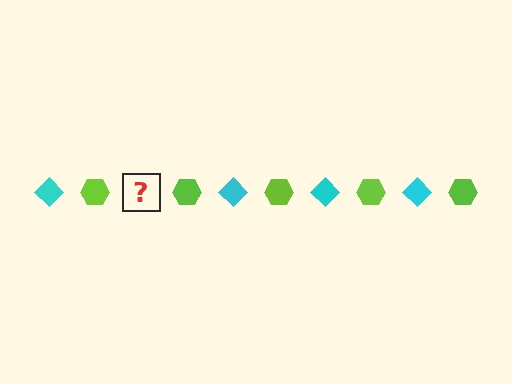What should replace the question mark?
The question mark should be replaced with a cyan diamond.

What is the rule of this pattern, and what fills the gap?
The rule is that the pattern alternates between cyan diamond and lime hexagon. The gap should be filled with a cyan diamond.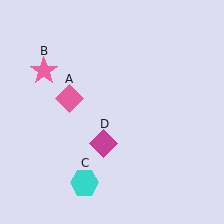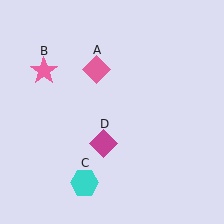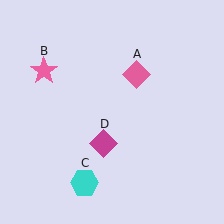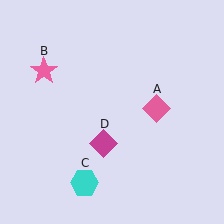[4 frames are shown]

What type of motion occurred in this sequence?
The pink diamond (object A) rotated clockwise around the center of the scene.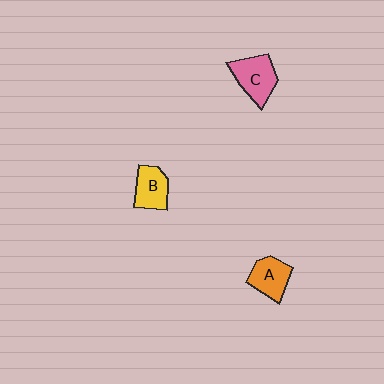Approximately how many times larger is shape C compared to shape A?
Approximately 1.2 times.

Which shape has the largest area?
Shape C (pink).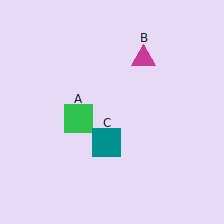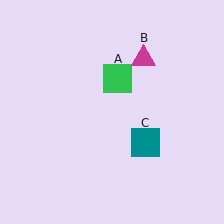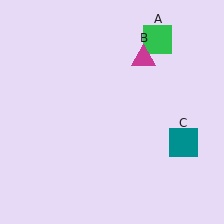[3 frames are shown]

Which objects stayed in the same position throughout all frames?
Magenta triangle (object B) remained stationary.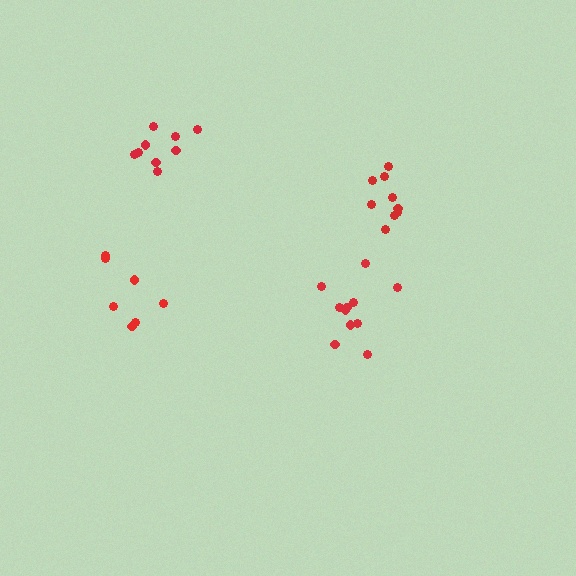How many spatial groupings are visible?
There are 4 spatial groupings.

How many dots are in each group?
Group 1: 9 dots, Group 2: 7 dots, Group 3: 11 dots, Group 4: 9 dots (36 total).